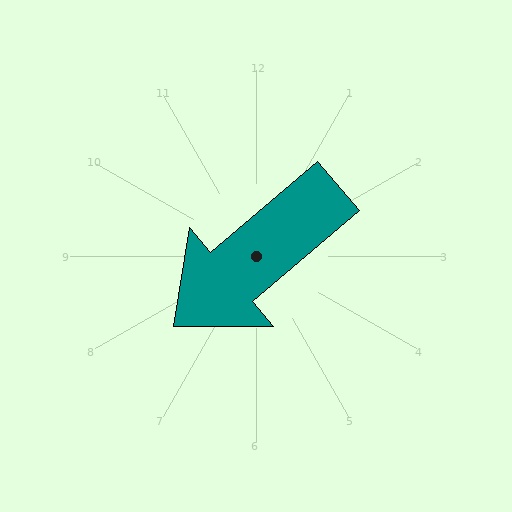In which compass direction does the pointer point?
Southwest.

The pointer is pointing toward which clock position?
Roughly 8 o'clock.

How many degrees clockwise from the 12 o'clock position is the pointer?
Approximately 229 degrees.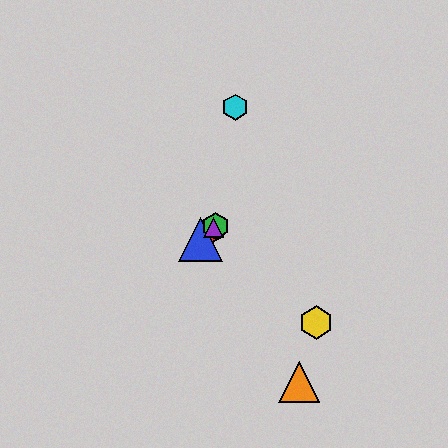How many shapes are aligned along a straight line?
4 shapes (the red hexagon, the blue triangle, the green hexagon, the purple triangle) are aligned along a straight line.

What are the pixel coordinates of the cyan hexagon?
The cyan hexagon is at (235, 107).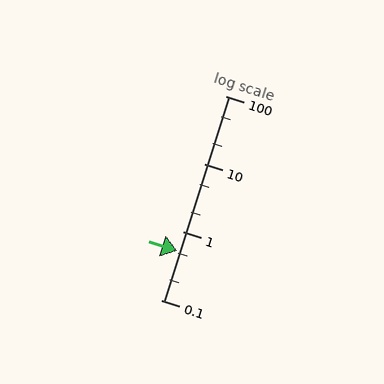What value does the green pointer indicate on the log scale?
The pointer indicates approximately 0.53.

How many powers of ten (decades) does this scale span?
The scale spans 3 decades, from 0.1 to 100.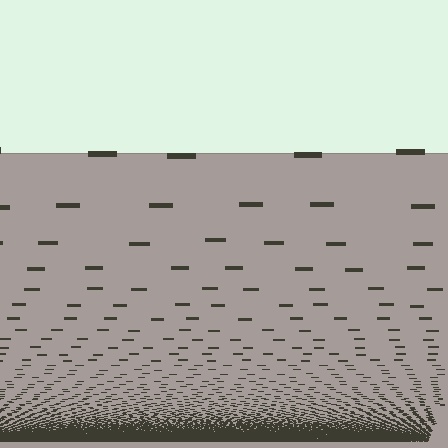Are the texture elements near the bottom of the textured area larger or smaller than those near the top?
Smaller. The gradient is inverted — elements near the bottom are smaller and denser.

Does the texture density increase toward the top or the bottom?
Density increases toward the bottom.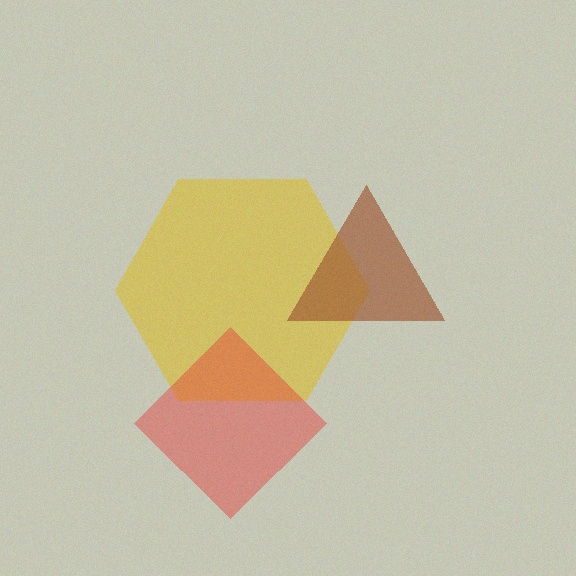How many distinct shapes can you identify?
There are 3 distinct shapes: a yellow hexagon, a red diamond, a brown triangle.